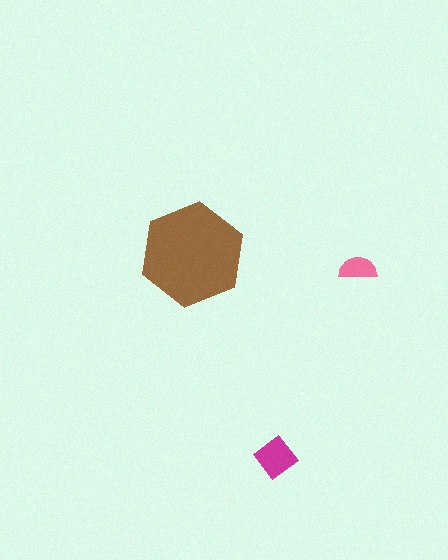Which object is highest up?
The brown hexagon is topmost.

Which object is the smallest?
The pink semicircle.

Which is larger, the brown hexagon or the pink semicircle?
The brown hexagon.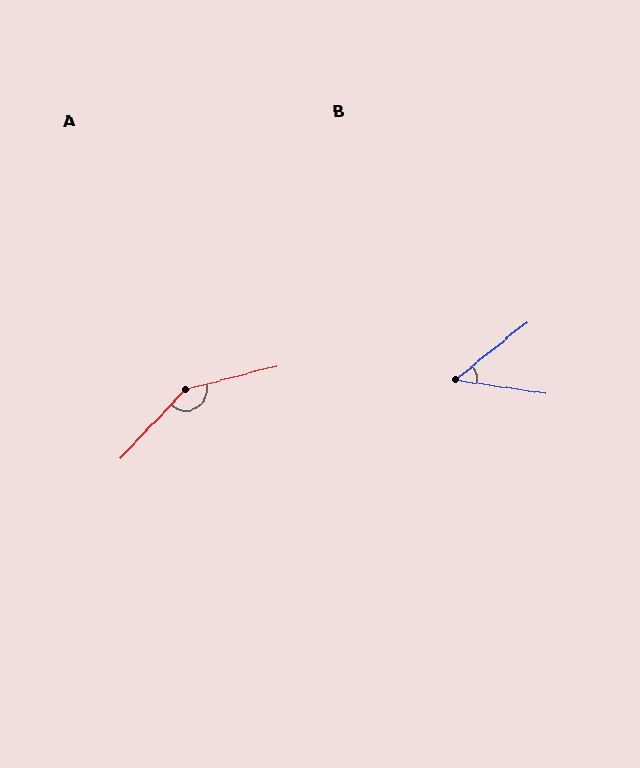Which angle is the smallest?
B, at approximately 47 degrees.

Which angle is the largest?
A, at approximately 147 degrees.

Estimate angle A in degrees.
Approximately 147 degrees.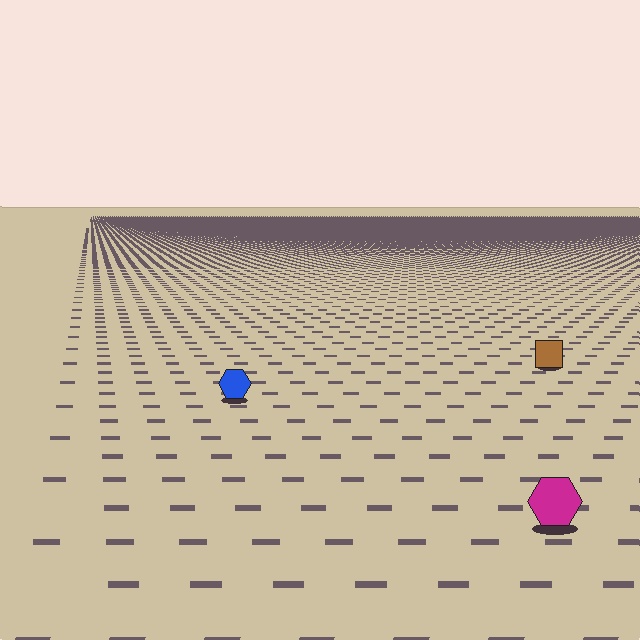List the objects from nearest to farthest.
From nearest to farthest: the magenta hexagon, the blue hexagon, the brown square.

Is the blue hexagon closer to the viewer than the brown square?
Yes. The blue hexagon is closer — you can tell from the texture gradient: the ground texture is coarser near it.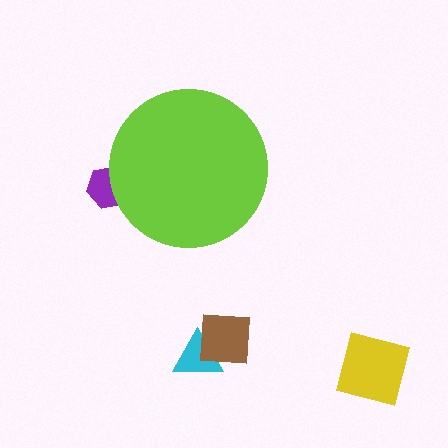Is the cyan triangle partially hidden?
No, the cyan triangle is fully visible.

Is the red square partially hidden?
No, the red square is fully visible.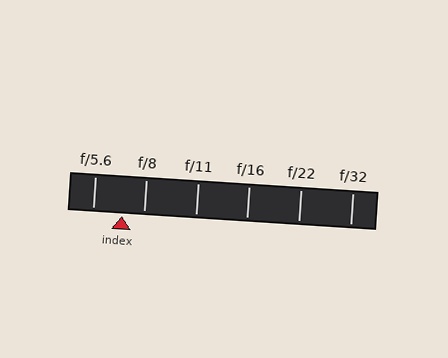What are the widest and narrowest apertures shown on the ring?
The widest aperture shown is f/5.6 and the narrowest is f/32.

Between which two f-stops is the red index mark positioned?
The index mark is between f/5.6 and f/8.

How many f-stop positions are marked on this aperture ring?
There are 6 f-stop positions marked.